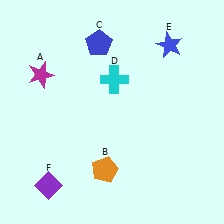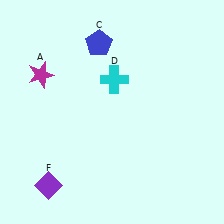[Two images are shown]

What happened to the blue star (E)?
The blue star (E) was removed in Image 2. It was in the top-right area of Image 1.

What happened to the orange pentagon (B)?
The orange pentagon (B) was removed in Image 2. It was in the bottom-left area of Image 1.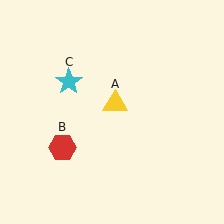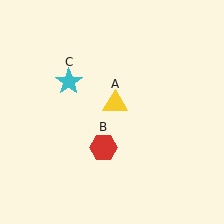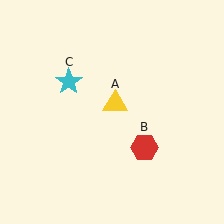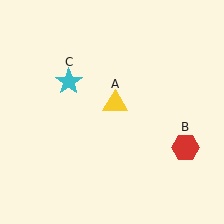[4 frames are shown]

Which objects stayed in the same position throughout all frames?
Yellow triangle (object A) and cyan star (object C) remained stationary.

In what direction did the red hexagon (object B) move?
The red hexagon (object B) moved right.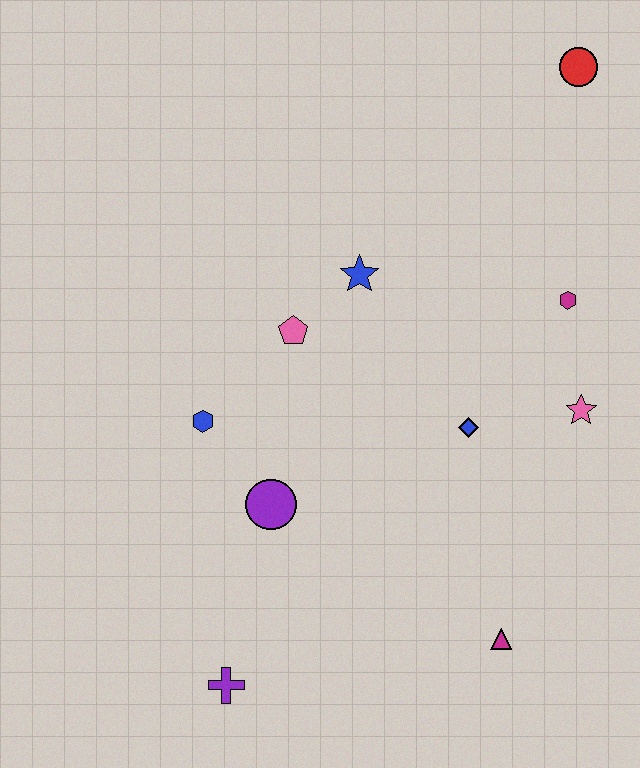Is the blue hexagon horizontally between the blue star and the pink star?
No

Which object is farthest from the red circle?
The purple cross is farthest from the red circle.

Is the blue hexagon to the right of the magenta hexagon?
No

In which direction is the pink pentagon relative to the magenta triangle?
The pink pentagon is above the magenta triangle.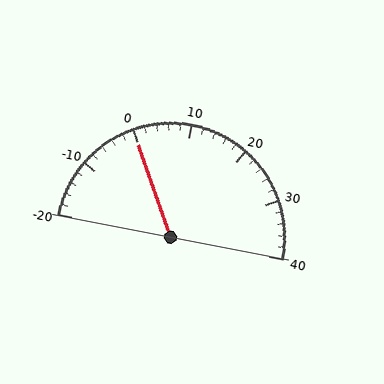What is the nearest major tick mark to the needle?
The nearest major tick mark is 0.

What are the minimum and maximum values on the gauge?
The gauge ranges from -20 to 40.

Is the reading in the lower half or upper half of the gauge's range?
The reading is in the lower half of the range (-20 to 40).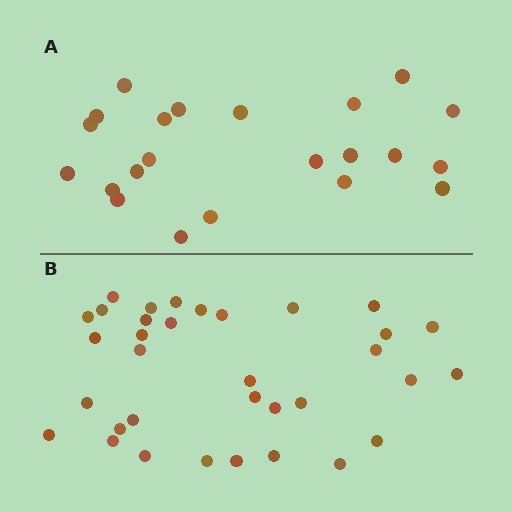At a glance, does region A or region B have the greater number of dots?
Region B (the bottom region) has more dots.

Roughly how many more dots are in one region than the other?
Region B has roughly 12 or so more dots than region A.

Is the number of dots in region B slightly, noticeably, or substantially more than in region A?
Region B has substantially more. The ratio is roughly 1.5 to 1.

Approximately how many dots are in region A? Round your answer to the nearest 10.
About 20 dots. (The exact count is 22, which rounds to 20.)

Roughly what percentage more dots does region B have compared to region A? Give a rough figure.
About 55% more.